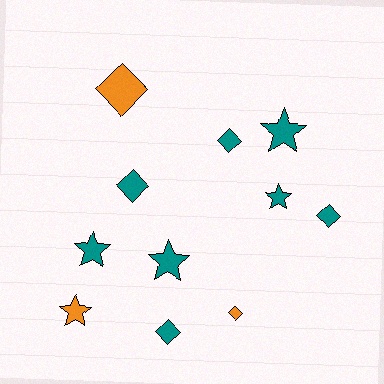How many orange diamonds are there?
There are 2 orange diamonds.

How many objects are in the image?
There are 11 objects.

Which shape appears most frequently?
Diamond, with 6 objects.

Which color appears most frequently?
Teal, with 8 objects.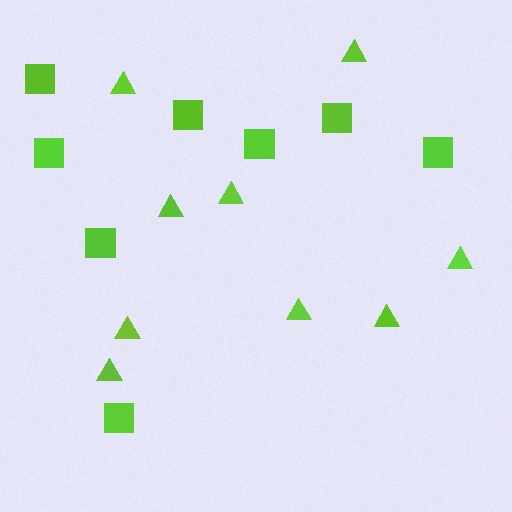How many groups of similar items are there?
There are 2 groups: one group of squares (8) and one group of triangles (9).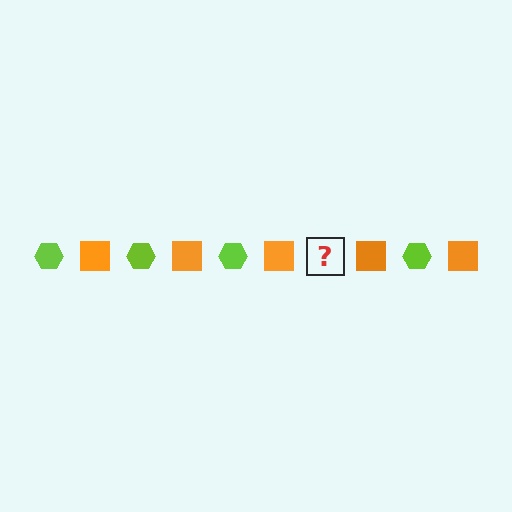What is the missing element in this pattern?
The missing element is a lime hexagon.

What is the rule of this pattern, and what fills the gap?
The rule is that the pattern alternates between lime hexagon and orange square. The gap should be filled with a lime hexagon.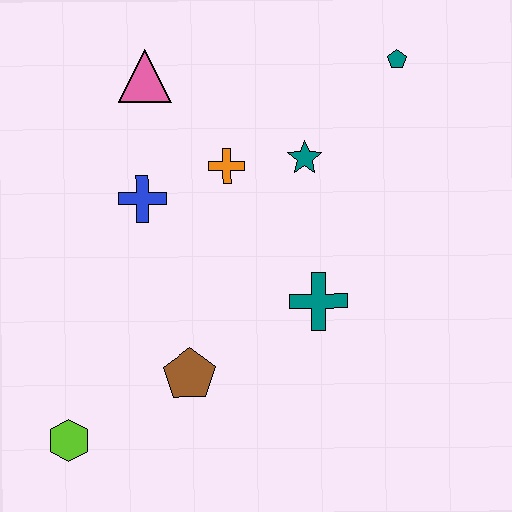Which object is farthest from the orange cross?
The lime hexagon is farthest from the orange cross.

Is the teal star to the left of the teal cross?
Yes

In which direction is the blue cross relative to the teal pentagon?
The blue cross is to the left of the teal pentagon.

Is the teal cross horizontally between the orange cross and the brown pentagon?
No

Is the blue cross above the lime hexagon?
Yes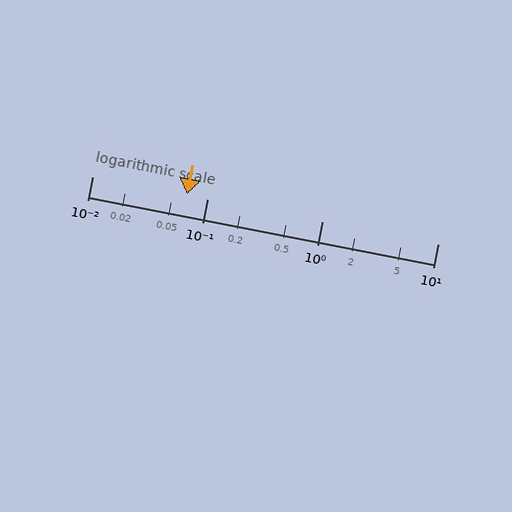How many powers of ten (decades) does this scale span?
The scale spans 3 decades, from 0.01 to 10.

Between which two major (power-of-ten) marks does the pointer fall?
The pointer is between 0.01 and 0.1.